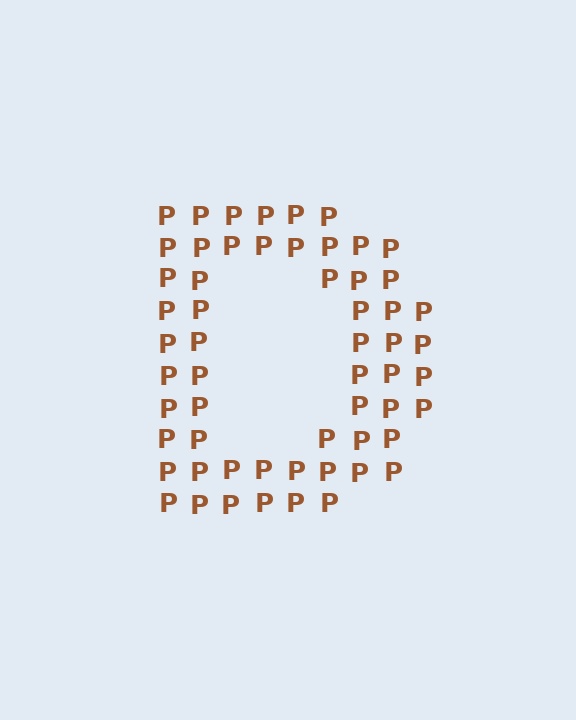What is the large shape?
The large shape is the letter D.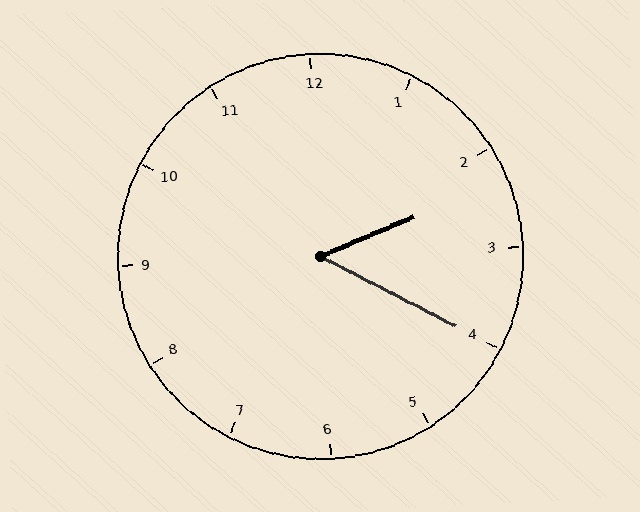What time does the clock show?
2:20.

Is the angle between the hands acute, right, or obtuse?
It is acute.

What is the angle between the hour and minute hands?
Approximately 50 degrees.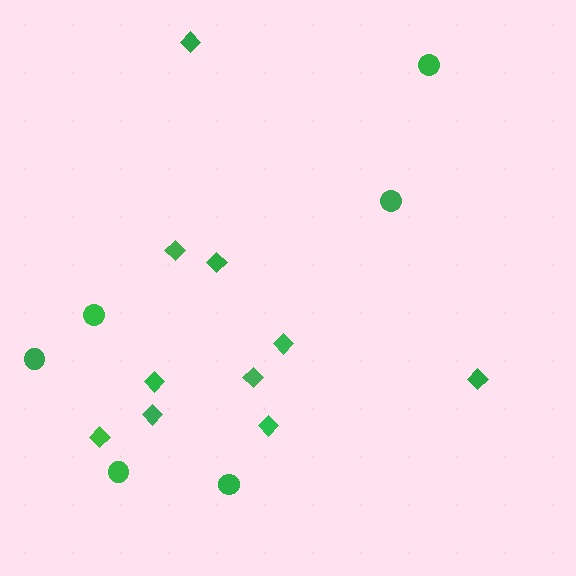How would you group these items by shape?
There are 2 groups: one group of diamonds (10) and one group of circles (6).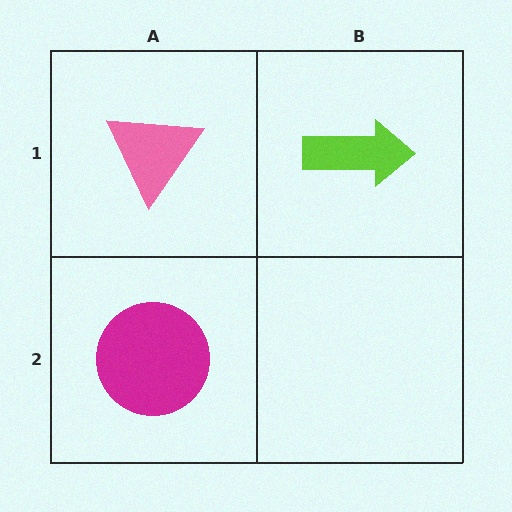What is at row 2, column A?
A magenta circle.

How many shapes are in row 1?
2 shapes.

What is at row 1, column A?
A pink triangle.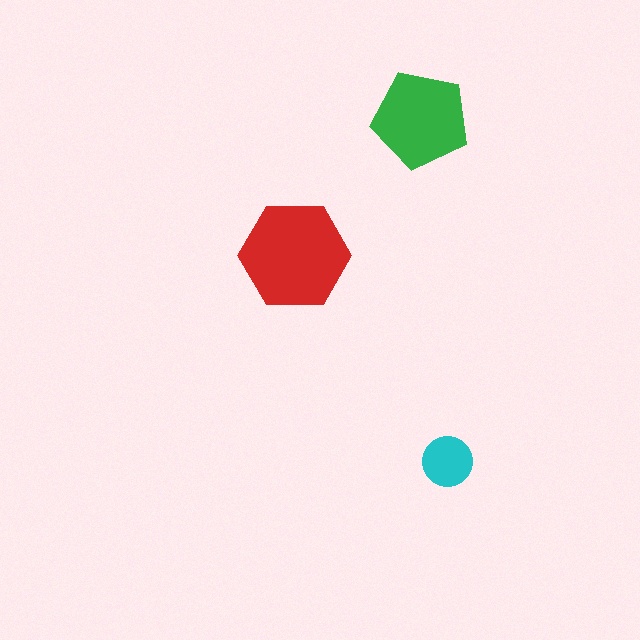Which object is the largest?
The red hexagon.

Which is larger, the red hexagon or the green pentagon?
The red hexagon.